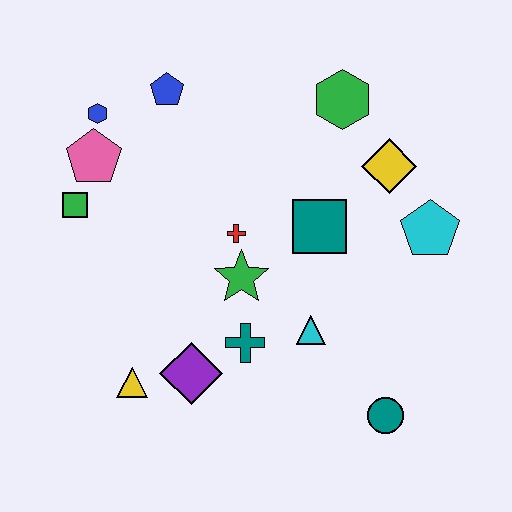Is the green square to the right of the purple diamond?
No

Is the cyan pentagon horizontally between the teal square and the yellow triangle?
No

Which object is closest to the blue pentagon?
The blue hexagon is closest to the blue pentagon.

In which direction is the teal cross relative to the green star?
The teal cross is below the green star.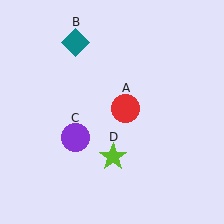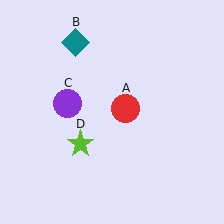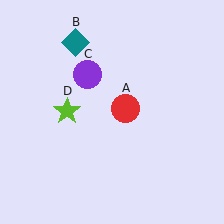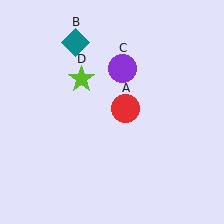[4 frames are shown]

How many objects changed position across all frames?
2 objects changed position: purple circle (object C), lime star (object D).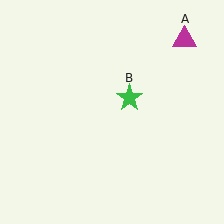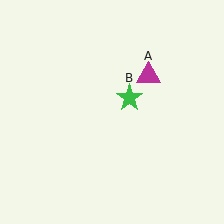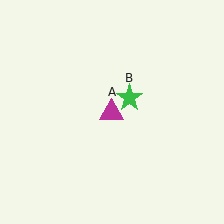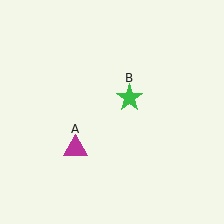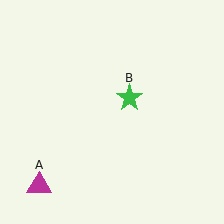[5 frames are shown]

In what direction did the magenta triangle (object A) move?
The magenta triangle (object A) moved down and to the left.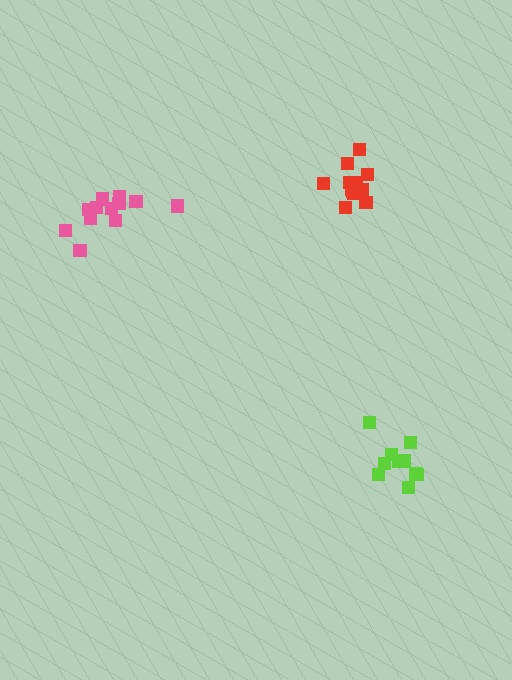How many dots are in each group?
Group 1: 12 dots, Group 2: 12 dots, Group 3: 10 dots (34 total).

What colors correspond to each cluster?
The clusters are colored: red, pink, lime.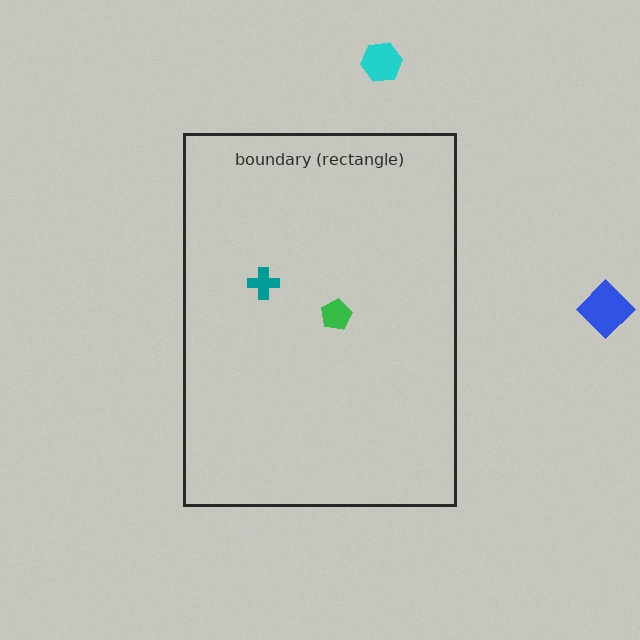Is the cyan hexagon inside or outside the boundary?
Outside.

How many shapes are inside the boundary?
2 inside, 2 outside.